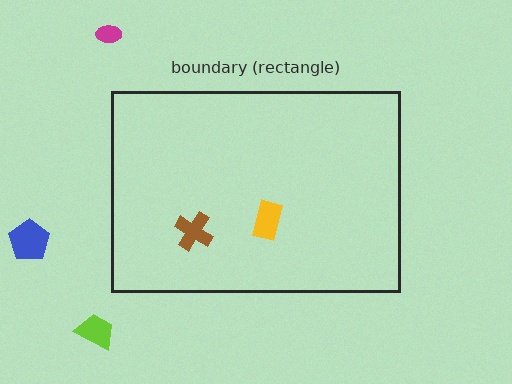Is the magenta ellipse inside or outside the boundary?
Outside.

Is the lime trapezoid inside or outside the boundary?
Outside.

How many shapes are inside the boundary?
2 inside, 3 outside.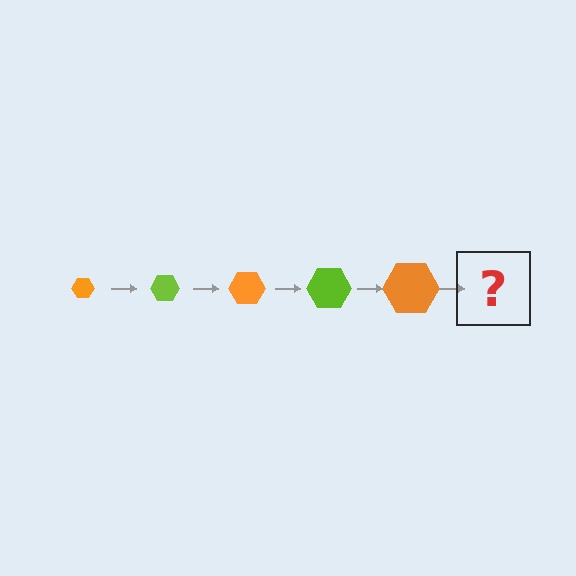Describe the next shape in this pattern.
It should be a lime hexagon, larger than the previous one.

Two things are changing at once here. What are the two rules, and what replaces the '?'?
The two rules are that the hexagon grows larger each step and the color cycles through orange and lime. The '?' should be a lime hexagon, larger than the previous one.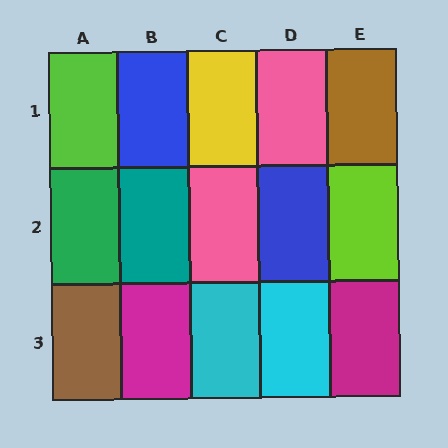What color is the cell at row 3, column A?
Brown.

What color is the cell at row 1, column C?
Yellow.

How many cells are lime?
2 cells are lime.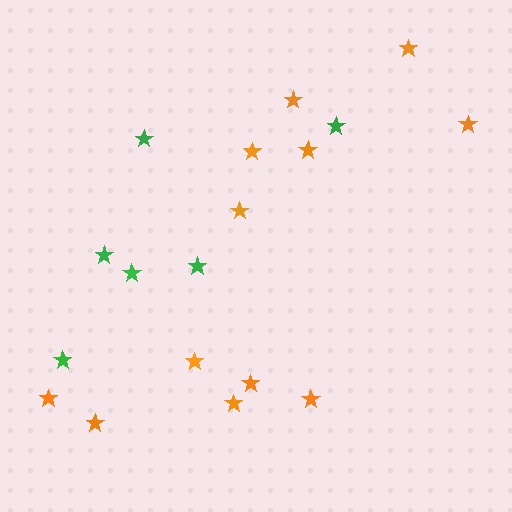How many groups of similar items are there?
There are 2 groups: one group of orange stars (12) and one group of green stars (6).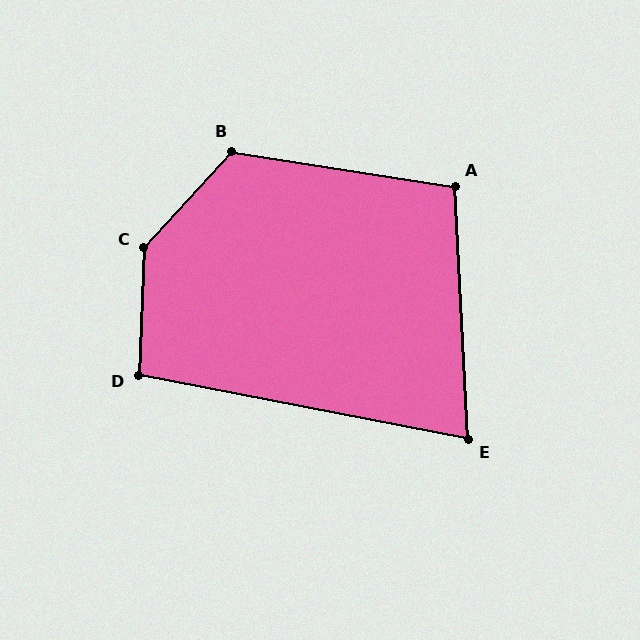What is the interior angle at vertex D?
Approximately 98 degrees (obtuse).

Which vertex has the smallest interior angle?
E, at approximately 76 degrees.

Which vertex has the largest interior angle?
C, at approximately 140 degrees.